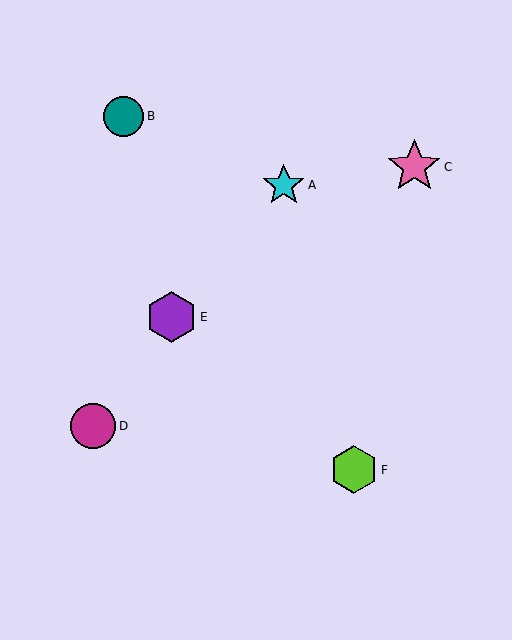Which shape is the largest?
The pink star (labeled C) is the largest.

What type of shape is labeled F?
Shape F is a lime hexagon.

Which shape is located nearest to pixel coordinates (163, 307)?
The purple hexagon (labeled E) at (172, 317) is nearest to that location.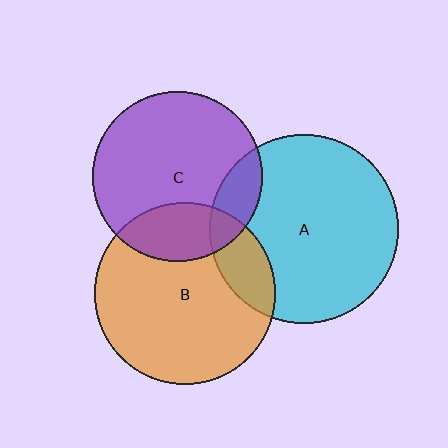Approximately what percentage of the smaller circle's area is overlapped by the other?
Approximately 25%.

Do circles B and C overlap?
Yes.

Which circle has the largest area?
Circle A (cyan).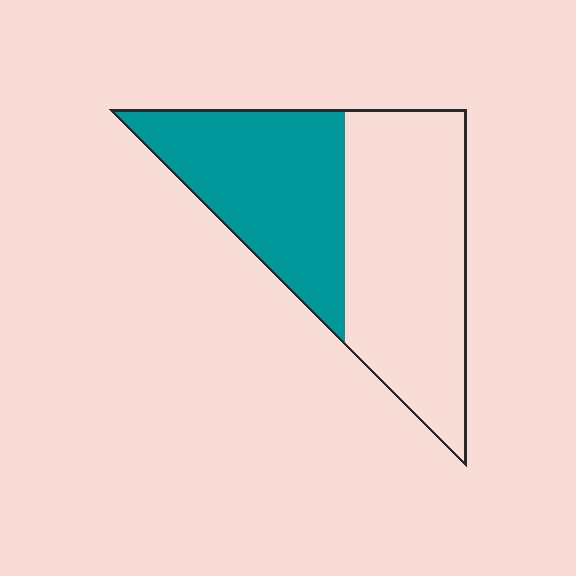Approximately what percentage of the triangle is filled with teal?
Approximately 45%.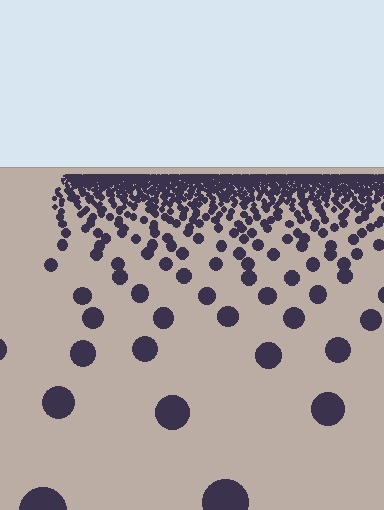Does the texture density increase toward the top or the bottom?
Density increases toward the top.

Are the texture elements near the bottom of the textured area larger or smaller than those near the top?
Larger. Near the bottom, elements are closer to the viewer and appear at a bigger on-screen size.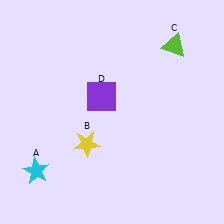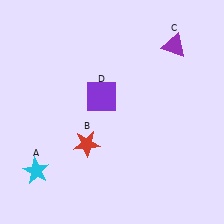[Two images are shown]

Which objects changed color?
B changed from yellow to red. C changed from lime to purple.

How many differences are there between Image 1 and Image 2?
There are 2 differences between the two images.